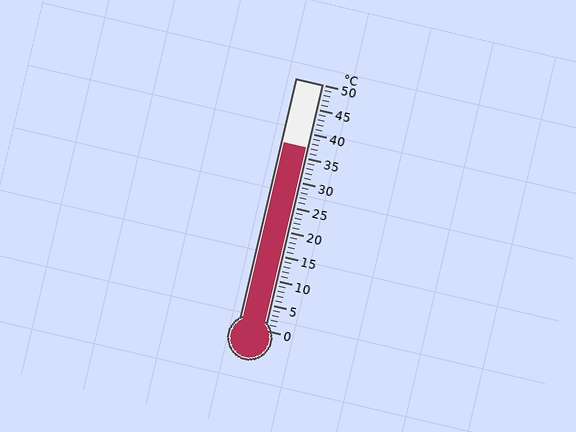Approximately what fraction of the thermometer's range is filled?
The thermometer is filled to approximately 75% of its range.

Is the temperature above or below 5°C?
The temperature is above 5°C.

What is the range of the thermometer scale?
The thermometer scale ranges from 0°C to 50°C.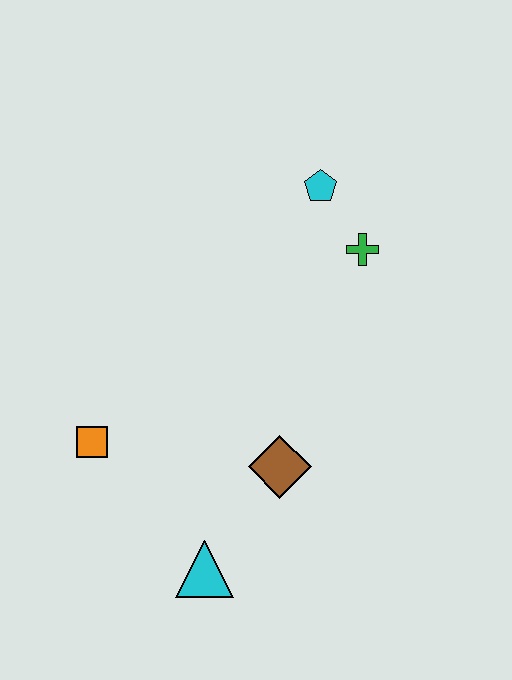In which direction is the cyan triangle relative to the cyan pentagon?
The cyan triangle is below the cyan pentagon.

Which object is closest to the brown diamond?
The cyan triangle is closest to the brown diamond.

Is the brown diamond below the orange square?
Yes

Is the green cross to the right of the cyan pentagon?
Yes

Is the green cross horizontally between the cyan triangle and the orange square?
No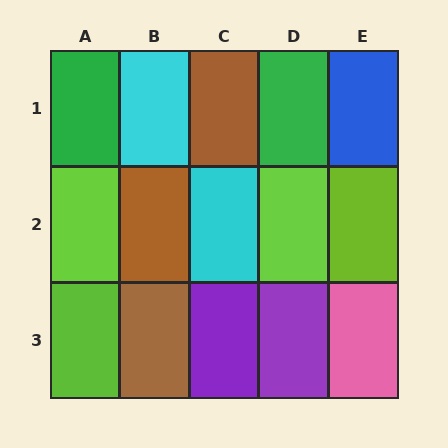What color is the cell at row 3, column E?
Pink.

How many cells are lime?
4 cells are lime.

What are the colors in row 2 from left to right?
Lime, brown, cyan, lime, lime.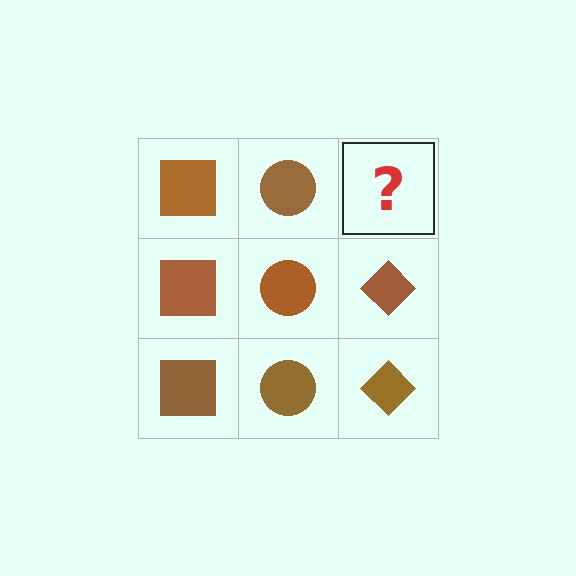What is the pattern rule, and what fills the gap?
The rule is that each column has a consistent shape. The gap should be filled with a brown diamond.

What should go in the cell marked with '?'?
The missing cell should contain a brown diamond.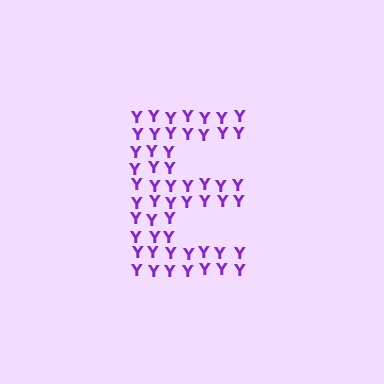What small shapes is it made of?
It is made of small letter Y's.